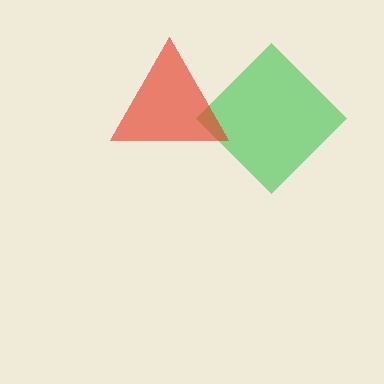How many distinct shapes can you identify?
There are 2 distinct shapes: a green diamond, a red triangle.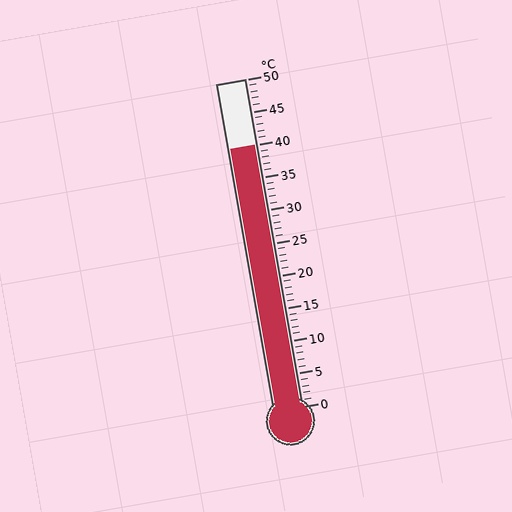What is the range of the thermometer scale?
The thermometer scale ranges from 0°C to 50°C.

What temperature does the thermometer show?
The thermometer shows approximately 40°C.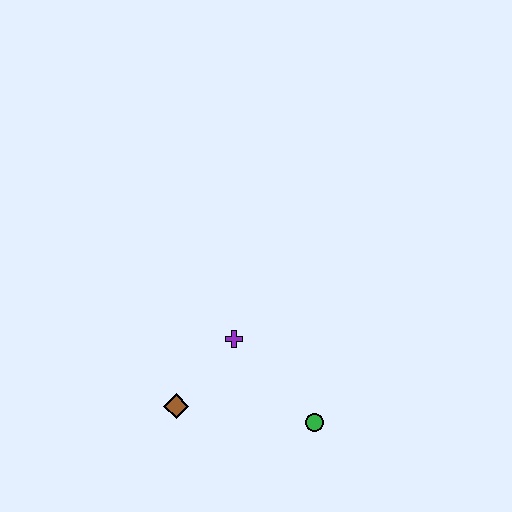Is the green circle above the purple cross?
No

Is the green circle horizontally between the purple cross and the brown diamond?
No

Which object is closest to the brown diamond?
The purple cross is closest to the brown diamond.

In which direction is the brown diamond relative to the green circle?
The brown diamond is to the left of the green circle.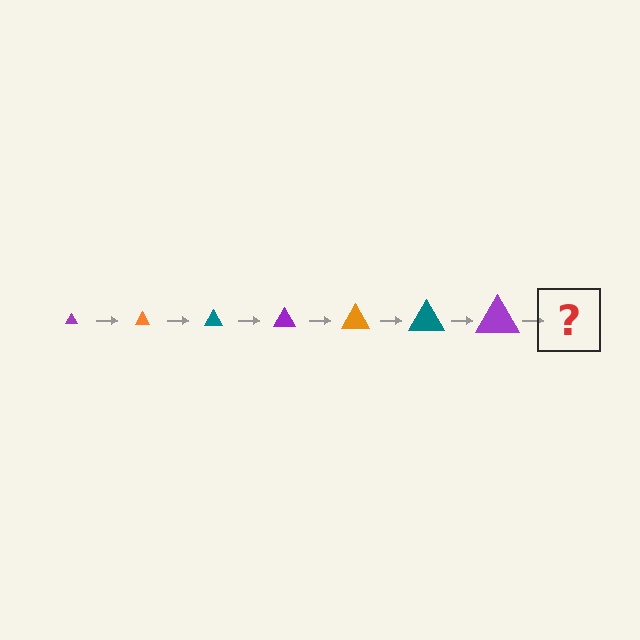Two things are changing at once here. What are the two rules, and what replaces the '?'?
The two rules are that the triangle grows larger each step and the color cycles through purple, orange, and teal. The '?' should be an orange triangle, larger than the previous one.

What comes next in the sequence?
The next element should be an orange triangle, larger than the previous one.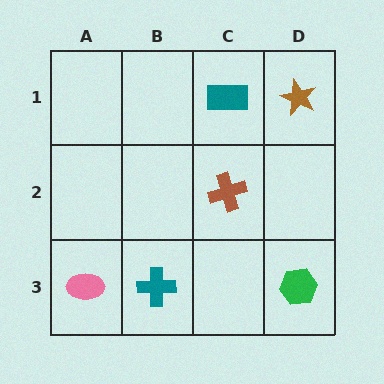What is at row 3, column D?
A green hexagon.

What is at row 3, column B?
A teal cross.